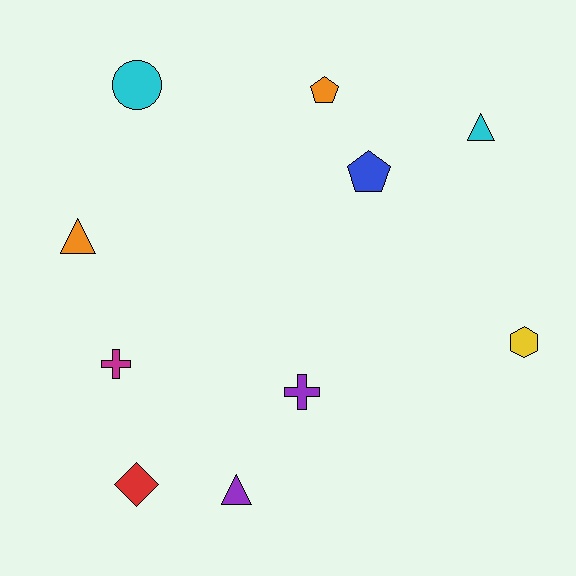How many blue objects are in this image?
There is 1 blue object.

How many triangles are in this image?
There are 3 triangles.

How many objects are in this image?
There are 10 objects.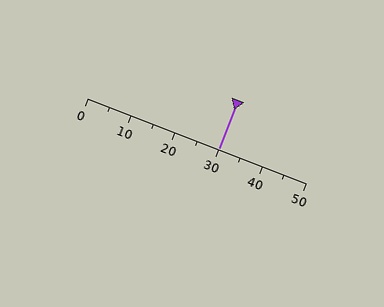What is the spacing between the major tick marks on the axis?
The major ticks are spaced 10 apart.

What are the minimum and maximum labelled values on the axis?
The axis runs from 0 to 50.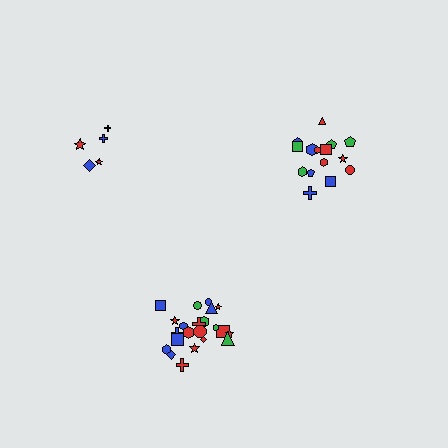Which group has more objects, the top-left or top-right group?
The top-right group.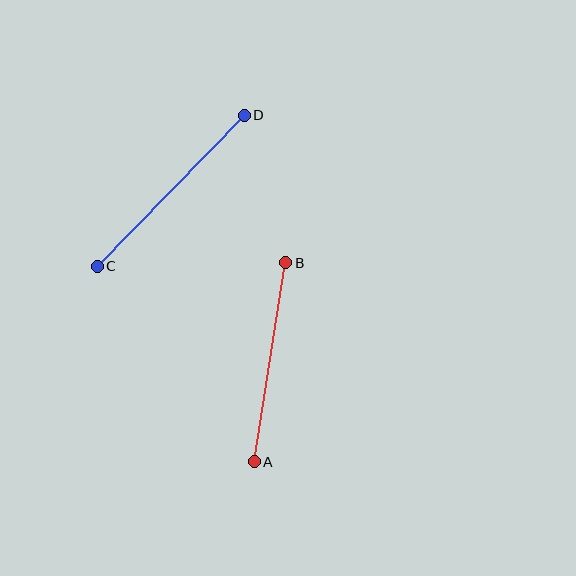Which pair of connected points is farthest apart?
Points C and D are farthest apart.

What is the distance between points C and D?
The distance is approximately 211 pixels.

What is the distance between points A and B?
The distance is approximately 202 pixels.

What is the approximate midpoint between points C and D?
The midpoint is at approximately (171, 191) pixels.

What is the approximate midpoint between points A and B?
The midpoint is at approximately (270, 362) pixels.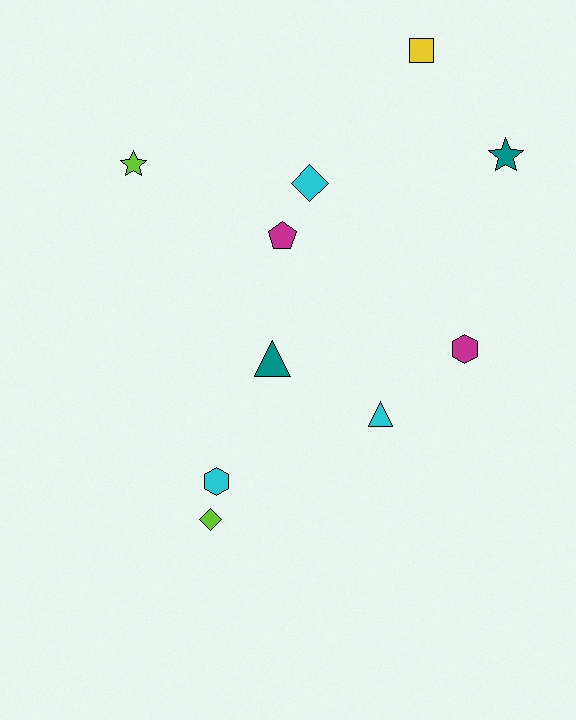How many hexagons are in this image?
There are 2 hexagons.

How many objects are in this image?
There are 10 objects.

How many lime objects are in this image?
There are 2 lime objects.